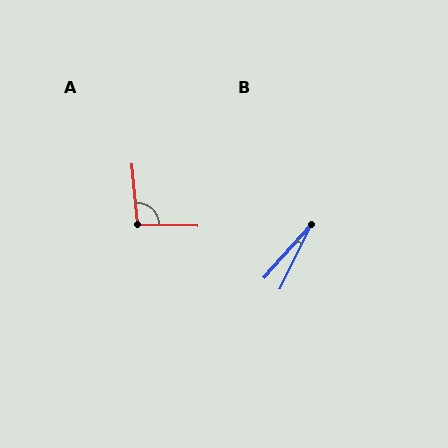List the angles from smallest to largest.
B (16°), A (97°).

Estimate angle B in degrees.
Approximately 16 degrees.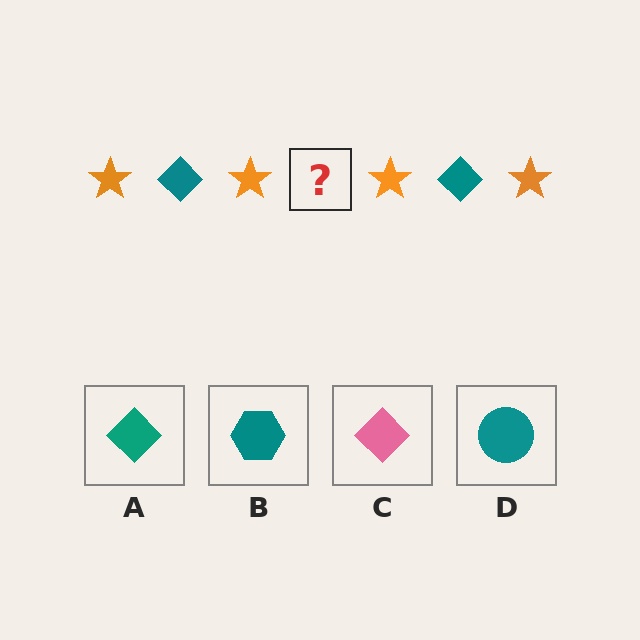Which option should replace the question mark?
Option A.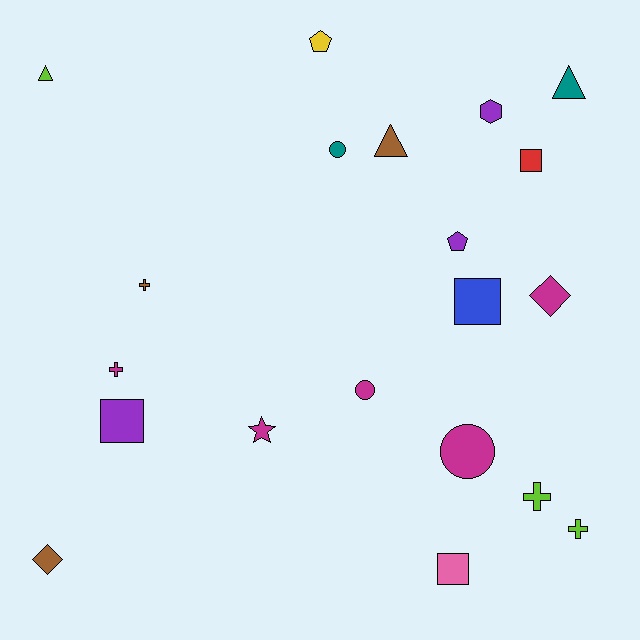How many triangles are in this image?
There are 3 triangles.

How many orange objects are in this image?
There are no orange objects.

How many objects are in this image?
There are 20 objects.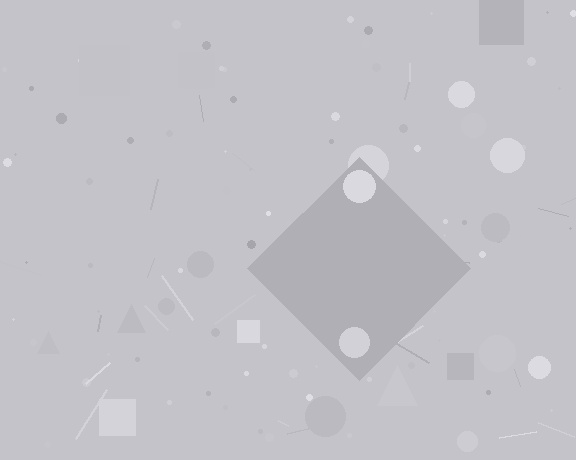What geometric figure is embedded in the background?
A diamond is embedded in the background.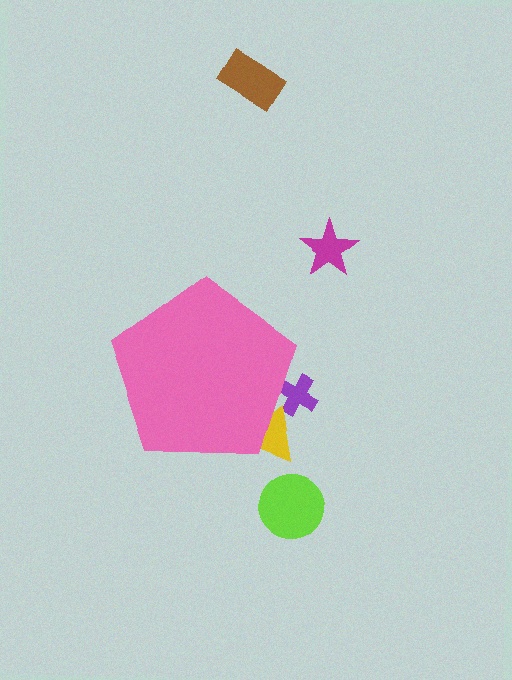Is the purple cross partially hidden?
Yes, the purple cross is partially hidden behind the pink pentagon.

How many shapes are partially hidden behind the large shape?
2 shapes are partially hidden.